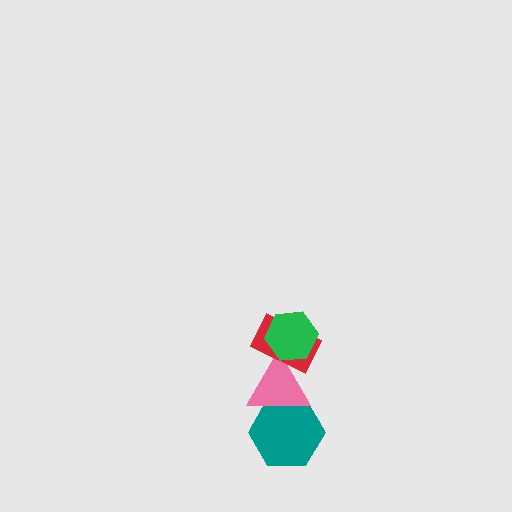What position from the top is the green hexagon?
The green hexagon is 1st from the top.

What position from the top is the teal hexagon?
The teal hexagon is 4th from the top.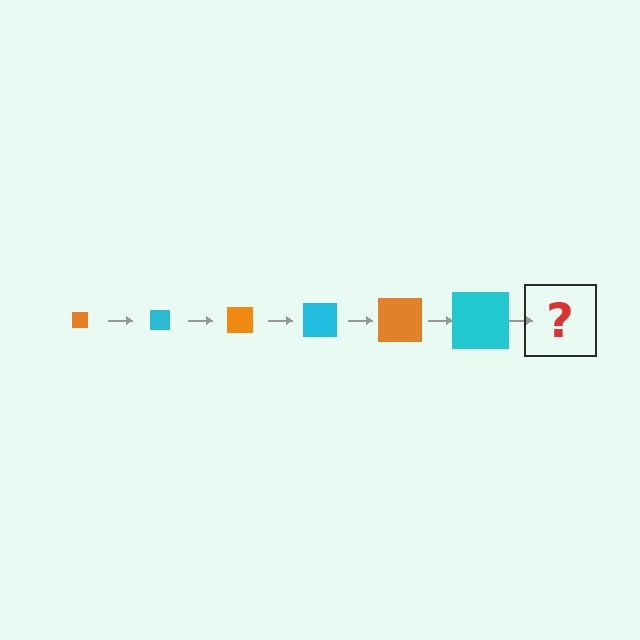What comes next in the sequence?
The next element should be an orange square, larger than the previous one.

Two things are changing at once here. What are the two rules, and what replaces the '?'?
The two rules are that the square grows larger each step and the color cycles through orange and cyan. The '?' should be an orange square, larger than the previous one.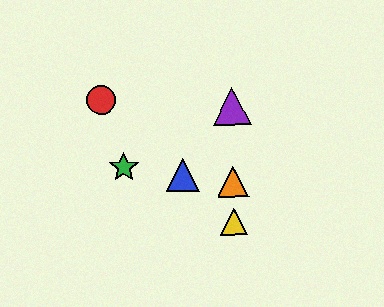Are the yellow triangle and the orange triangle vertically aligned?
Yes, both are at x≈233.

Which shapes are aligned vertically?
The yellow triangle, the purple triangle, the orange triangle are aligned vertically.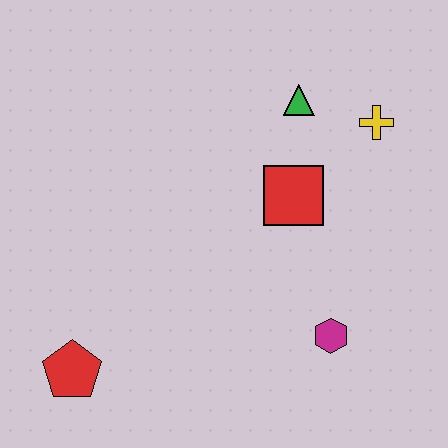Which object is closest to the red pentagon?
The magenta hexagon is closest to the red pentagon.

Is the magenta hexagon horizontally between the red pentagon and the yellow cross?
Yes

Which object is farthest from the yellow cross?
The red pentagon is farthest from the yellow cross.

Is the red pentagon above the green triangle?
No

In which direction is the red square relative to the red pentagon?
The red square is to the right of the red pentagon.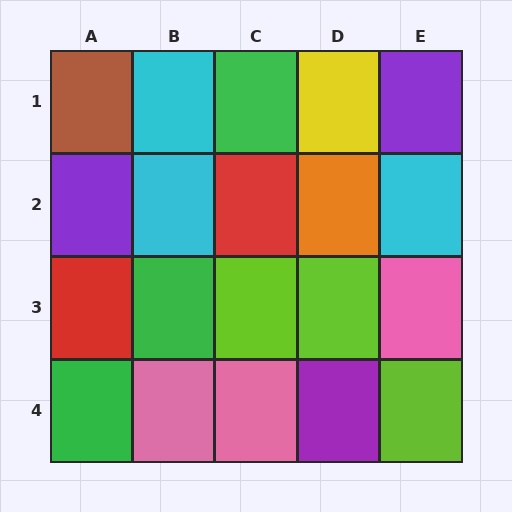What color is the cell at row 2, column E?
Cyan.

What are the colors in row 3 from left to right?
Red, green, lime, lime, pink.